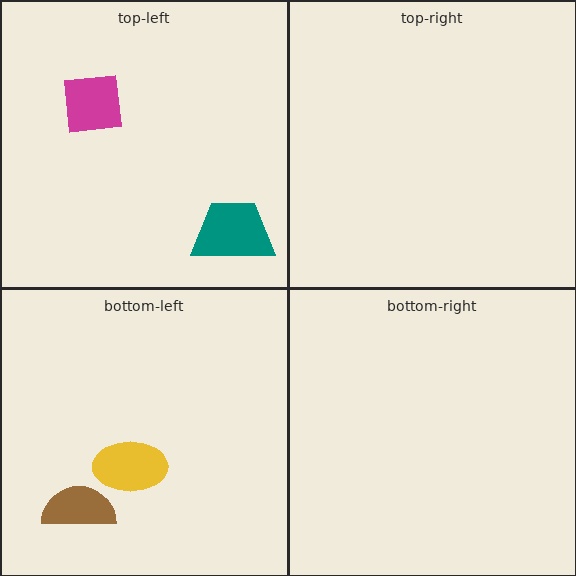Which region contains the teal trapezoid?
The top-left region.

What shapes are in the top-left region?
The magenta square, the teal trapezoid.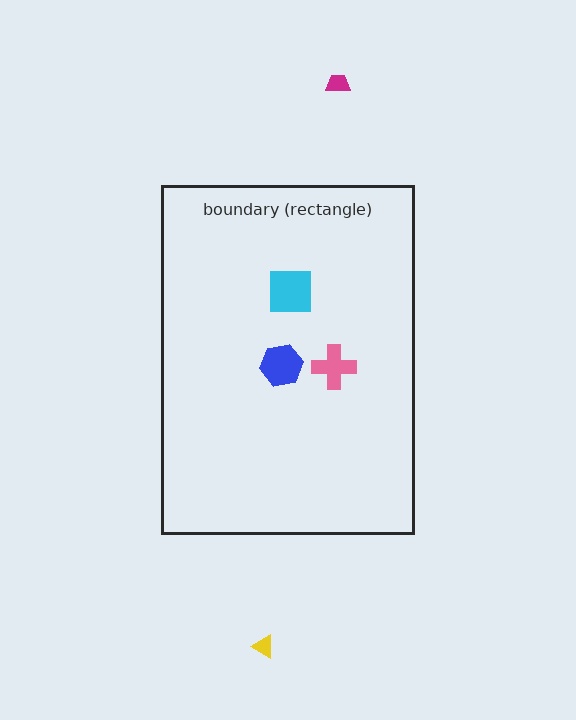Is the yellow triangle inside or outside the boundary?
Outside.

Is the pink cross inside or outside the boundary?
Inside.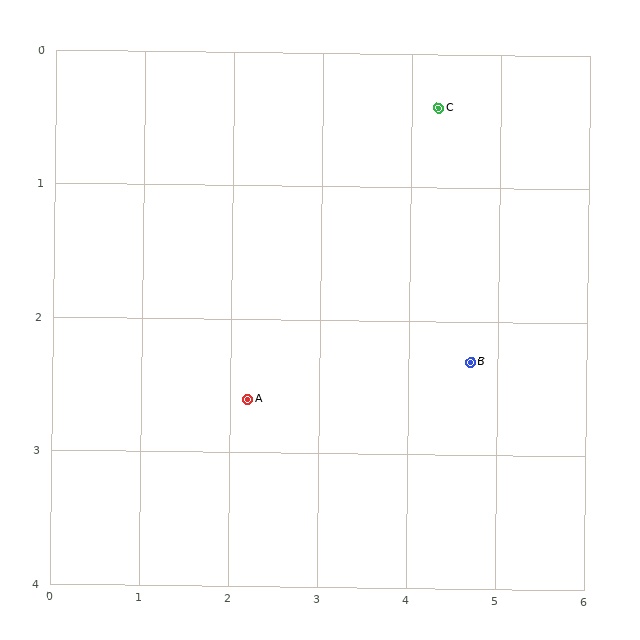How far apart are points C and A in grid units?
Points C and A are about 3.0 grid units apart.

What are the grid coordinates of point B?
Point B is at approximately (4.7, 2.3).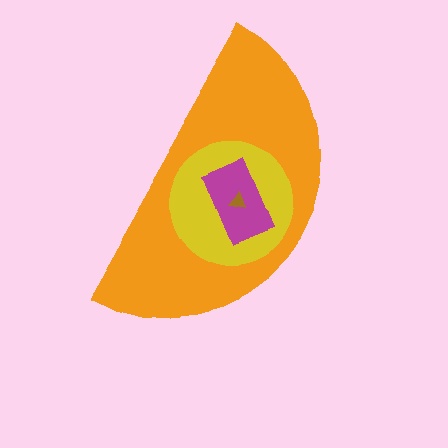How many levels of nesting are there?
4.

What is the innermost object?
The brown triangle.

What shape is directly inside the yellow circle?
The magenta rectangle.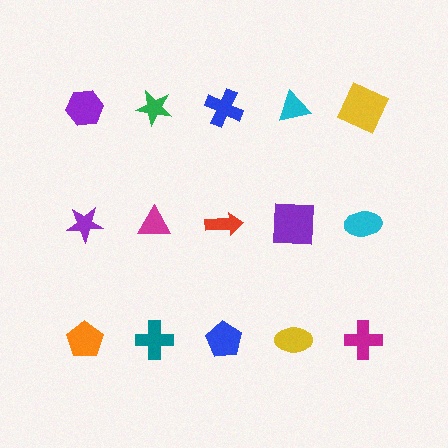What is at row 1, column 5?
A yellow square.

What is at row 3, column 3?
A blue pentagon.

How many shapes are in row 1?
5 shapes.